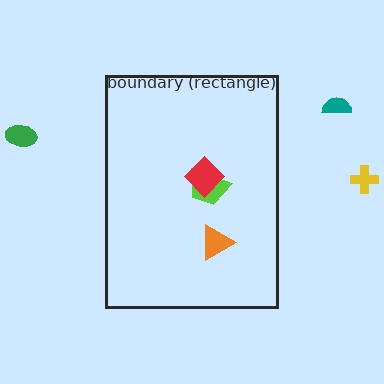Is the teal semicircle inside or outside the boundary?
Outside.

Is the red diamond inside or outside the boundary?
Inside.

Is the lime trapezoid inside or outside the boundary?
Inside.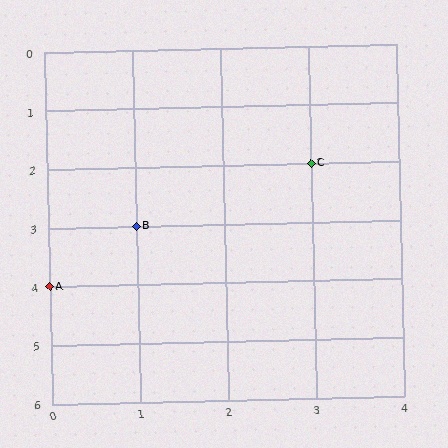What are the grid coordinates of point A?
Point A is at grid coordinates (0, 4).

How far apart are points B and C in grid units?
Points B and C are 2 columns and 1 row apart (about 2.2 grid units diagonally).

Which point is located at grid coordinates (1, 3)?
Point B is at (1, 3).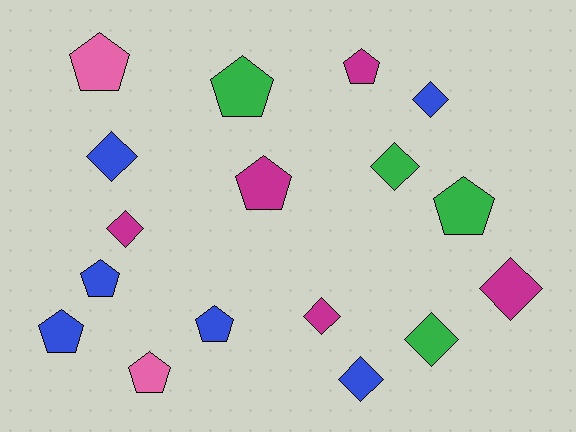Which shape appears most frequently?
Pentagon, with 9 objects.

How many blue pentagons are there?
There are 3 blue pentagons.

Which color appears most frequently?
Blue, with 6 objects.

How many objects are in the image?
There are 17 objects.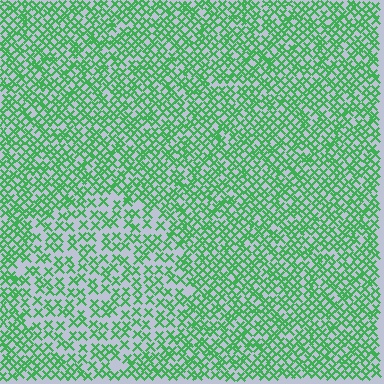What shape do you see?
I see a circle.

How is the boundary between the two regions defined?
The boundary is defined by a change in element density (approximately 1.7x ratio). All elements are the same color, size, and shape.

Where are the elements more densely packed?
The elements are more densely packed outside the circle boundary.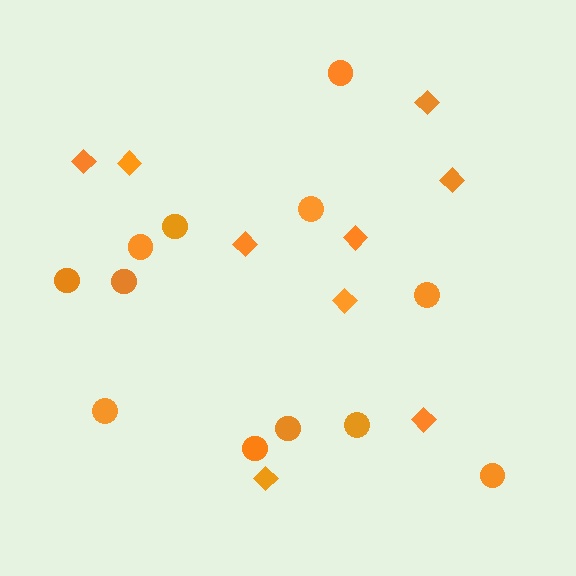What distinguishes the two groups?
There are 2 groups: one group of circles (12) and one group of diamonds (9).